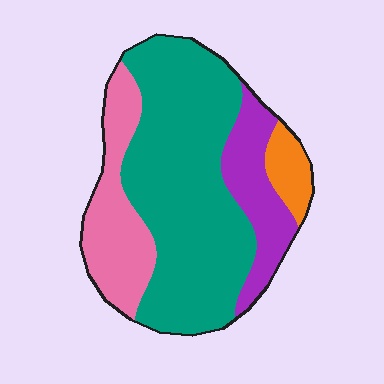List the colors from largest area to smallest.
From largest to smallest: teal, pink, purple, orange.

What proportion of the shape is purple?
Purple takes up about one sixth (1/6) of the shape.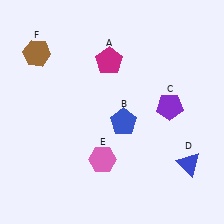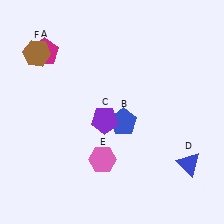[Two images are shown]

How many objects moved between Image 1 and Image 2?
2 objects moved between the two images.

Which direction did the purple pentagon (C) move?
The purple pentagon (C) moved left.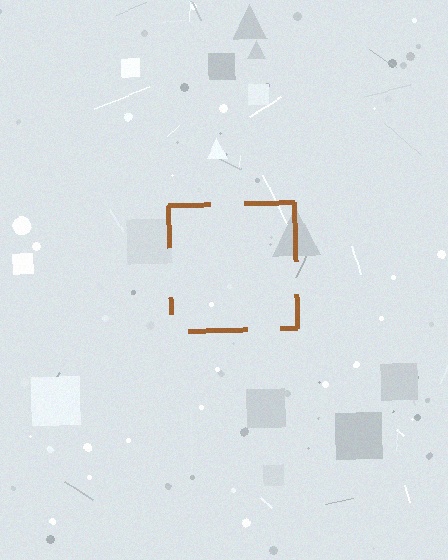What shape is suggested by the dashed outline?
The dashed outline suggests a square.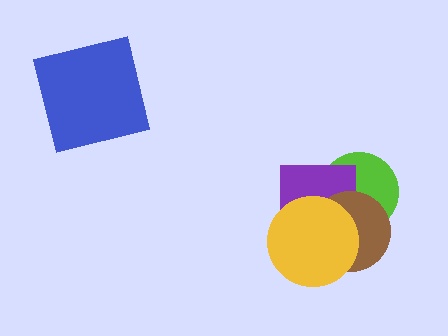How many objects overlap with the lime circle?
3 objects overlap with the lime circle.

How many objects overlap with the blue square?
0 objects overlap with the blue square.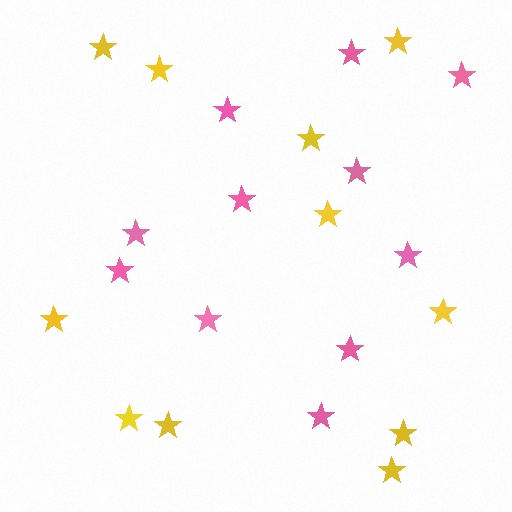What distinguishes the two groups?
There are 2 groups: one group of pink stars (11) and one group of yellow stars (11).